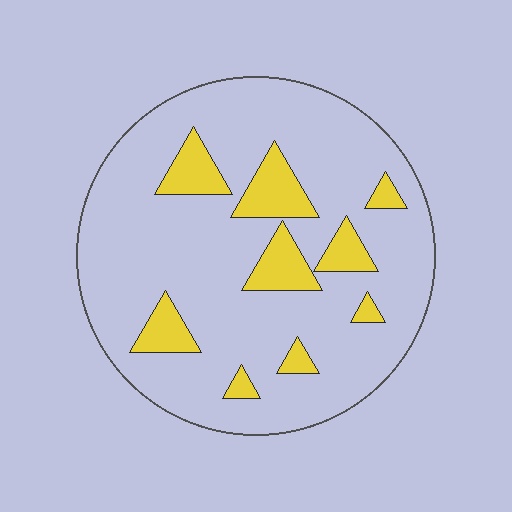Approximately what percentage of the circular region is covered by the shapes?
Approximately 15%.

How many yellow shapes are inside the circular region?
9.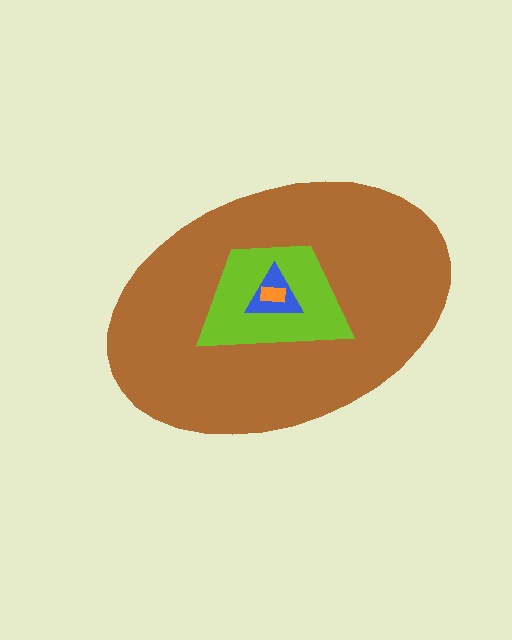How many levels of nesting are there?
4.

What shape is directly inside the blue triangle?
The orange rectangle.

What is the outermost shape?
The brown ellipse.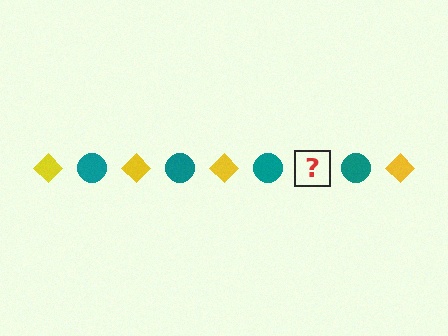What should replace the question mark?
The question mark should be replaced with a yellow diamond.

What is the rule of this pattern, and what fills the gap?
The rule is that the pattern alternates between yellow diamond and teal circle. The gap should be filled with a yellow diamond.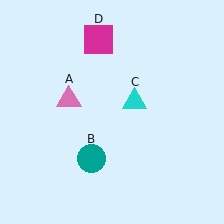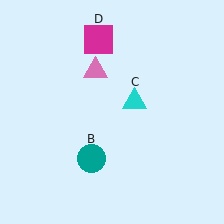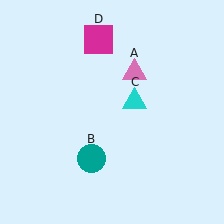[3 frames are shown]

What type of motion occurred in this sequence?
The pink triangle (object A) rotated clockwise around the center of the scene.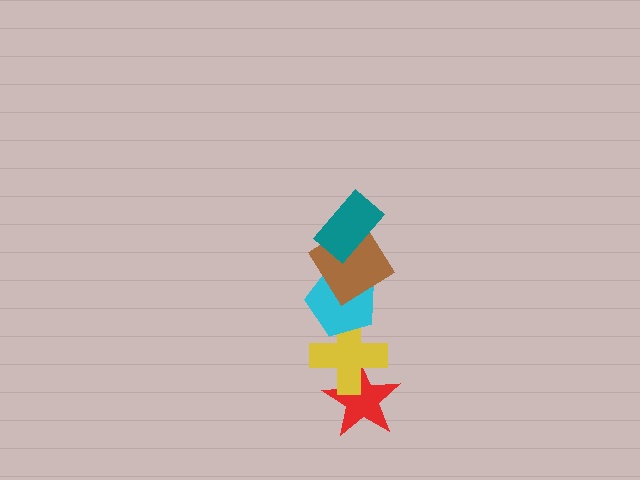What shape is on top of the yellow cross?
The cyan pentagon is on top of the yellow cross.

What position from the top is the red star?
The red star is 5th from the top.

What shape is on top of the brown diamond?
The teal rectangle is on top of the brown diamond.